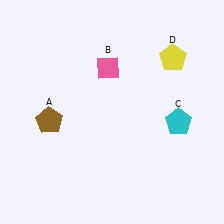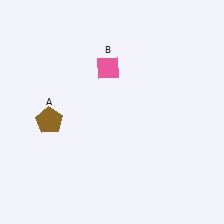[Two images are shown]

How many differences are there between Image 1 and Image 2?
There are 2 differences between the two images.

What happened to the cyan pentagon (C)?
The cyan pentagon (C) was removed in Image 2. It was in the bottom-right area of Image 1.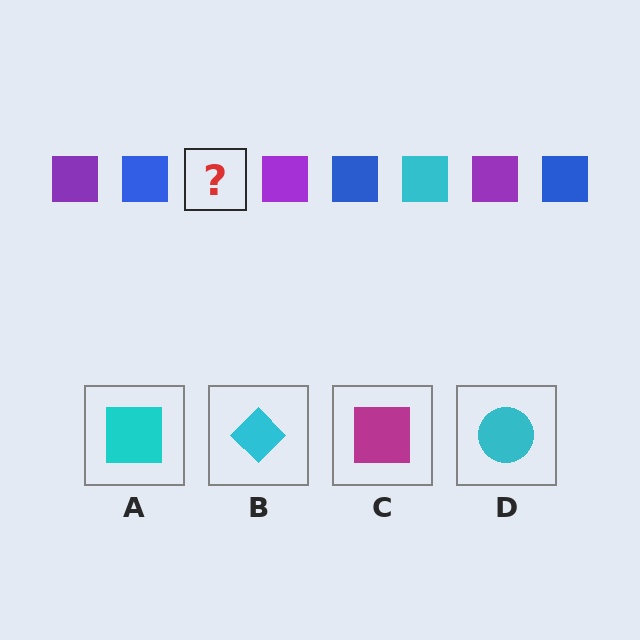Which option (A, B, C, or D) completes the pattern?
A.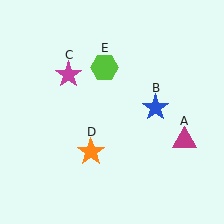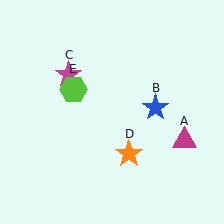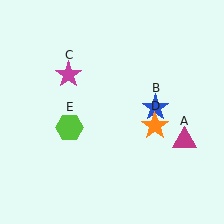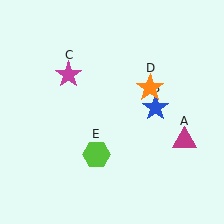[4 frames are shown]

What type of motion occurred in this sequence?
The orange star (object D), lime hexagon (object E) rotated counterclockwise around the center of the scene.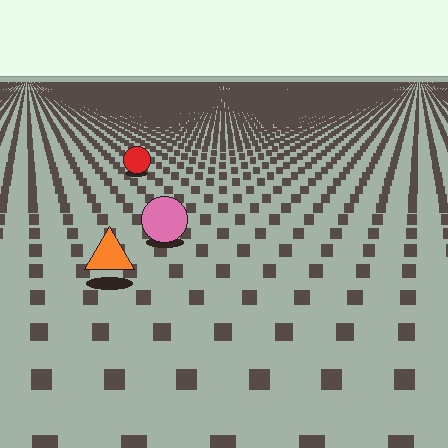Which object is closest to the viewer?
The orange triangle is closest. The texture marks near it are larger and more spread out.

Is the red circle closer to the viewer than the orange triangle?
No. The orange triangle is closer — you can tell from the texture gradient: the ground texture is coarser near it.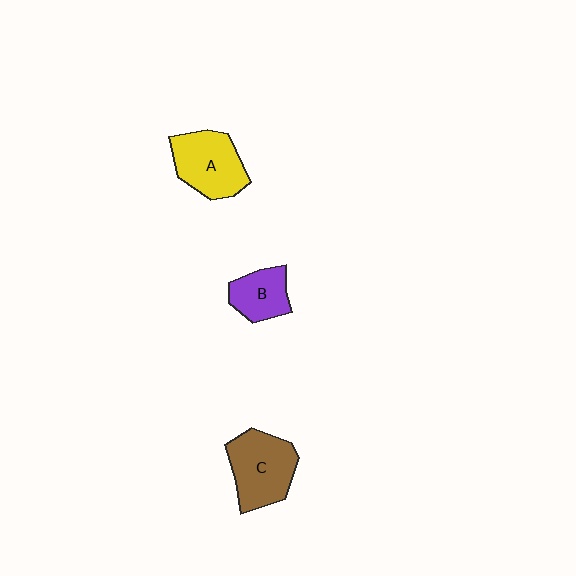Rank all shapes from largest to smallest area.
From largest to smallest: C (brown), A (yellow), B (purple).